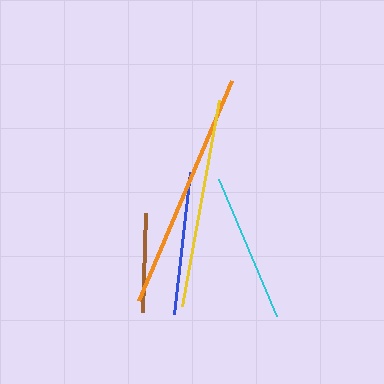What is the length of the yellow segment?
The yellow segment is approximately 209 pixels long.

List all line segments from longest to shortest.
From longest to shortest: orange, yellow, cyan, blue, brown.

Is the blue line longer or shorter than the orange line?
The orange line is longer than the blue line.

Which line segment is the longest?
The orange line is the longest at approximately 239 pixels.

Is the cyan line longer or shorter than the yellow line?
The yellow line is longer than the cyan line.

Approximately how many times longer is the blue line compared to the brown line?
The blue line is approximately 1.5 times the length of the brown line.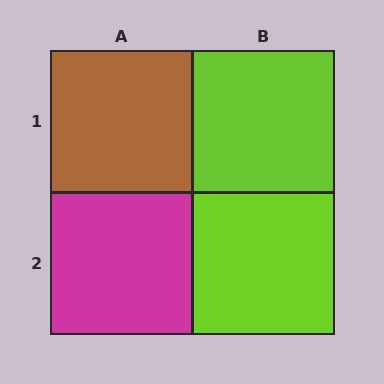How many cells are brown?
1 cell is brown.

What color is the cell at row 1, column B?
Lime.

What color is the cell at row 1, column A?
Brown.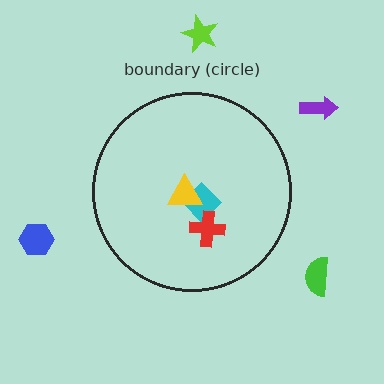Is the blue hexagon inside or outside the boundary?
Outside.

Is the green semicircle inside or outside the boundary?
Outside.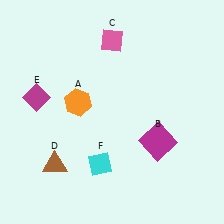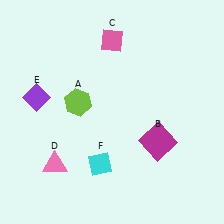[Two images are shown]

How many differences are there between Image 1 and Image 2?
There are 3 differences between the two images.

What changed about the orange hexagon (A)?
In Image 1, A is orange. In Image 2, it changed to lime.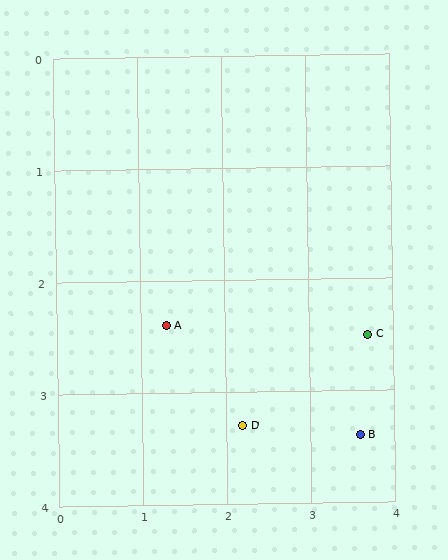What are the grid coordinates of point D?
Point D is at approximately (2.2, 3.3).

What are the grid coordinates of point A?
Point A is at approximately (1.3, 2.4).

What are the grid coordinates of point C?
Point C is at approximately (3.7, 2.5).